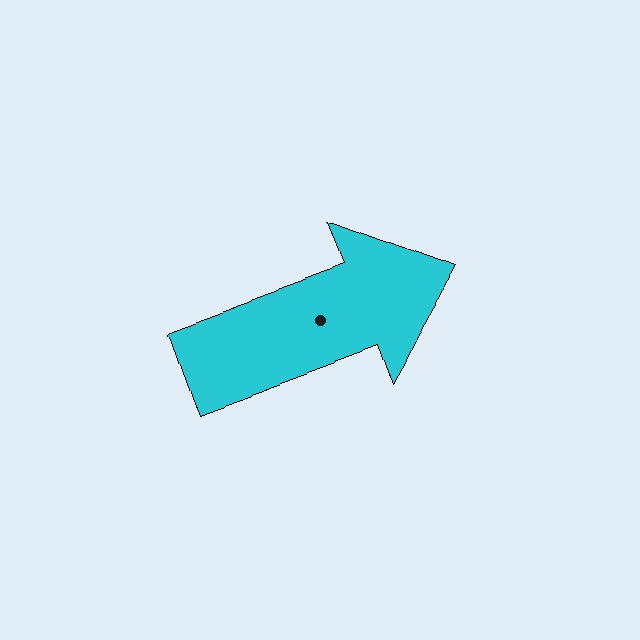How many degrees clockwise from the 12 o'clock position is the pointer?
Approximately 70 degrees.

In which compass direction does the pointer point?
East.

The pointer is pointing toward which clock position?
Roughly 2 o'clock.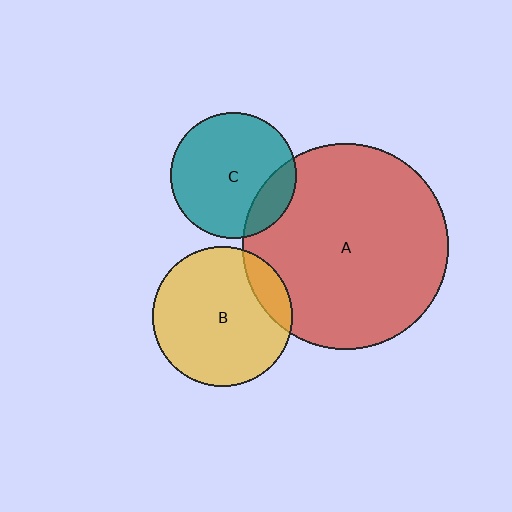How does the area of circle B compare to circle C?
Approximately 1.2 times.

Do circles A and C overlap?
Yes.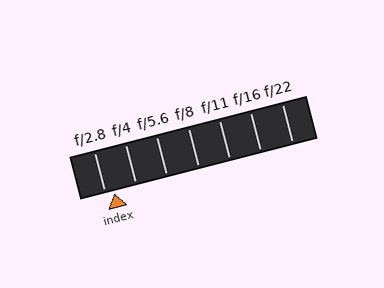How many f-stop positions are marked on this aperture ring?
There are 7 f-stop positions marked.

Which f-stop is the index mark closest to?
The index mark is closest to f/2.8.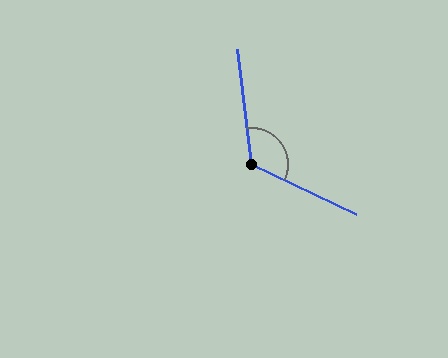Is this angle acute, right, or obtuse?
It is obtuse.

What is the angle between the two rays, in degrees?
Approximately 122 degrees.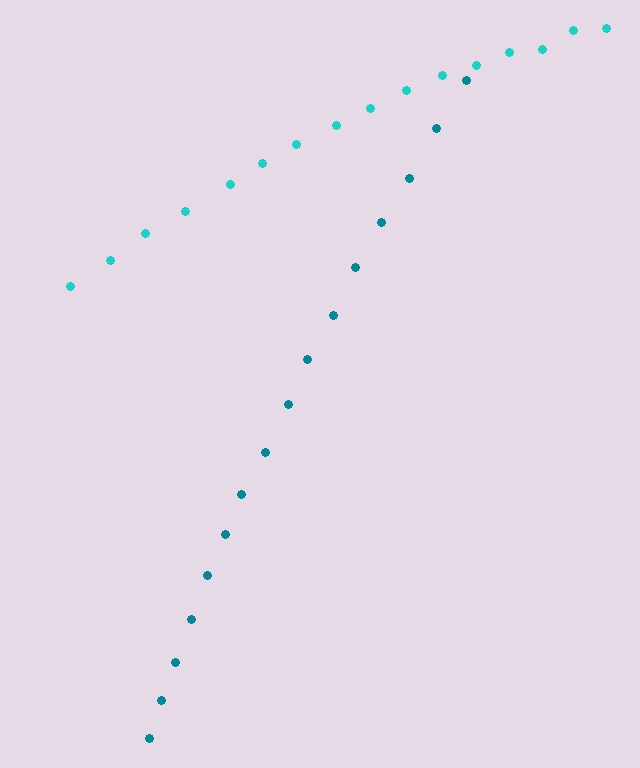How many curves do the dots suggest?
There are 2 distinct paths.